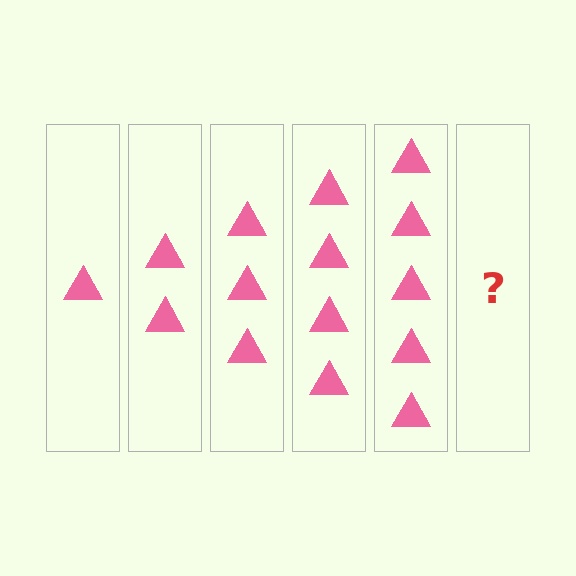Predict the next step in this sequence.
The next step is 6 triangles.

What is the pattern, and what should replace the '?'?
The pattern is that each step adds one more triangle. The '?' should be 6 triangles.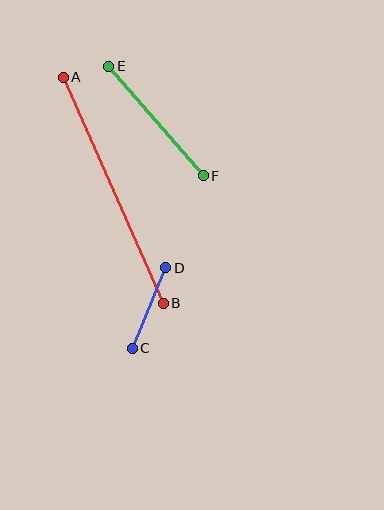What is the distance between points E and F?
The distance is approximately 144 pixels.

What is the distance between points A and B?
The distance is approximately 247 pixels.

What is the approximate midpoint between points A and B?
The midpoint is at approximately (113, 190) pixels.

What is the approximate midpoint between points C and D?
The midpoint is at approximately (149, 308) pixels.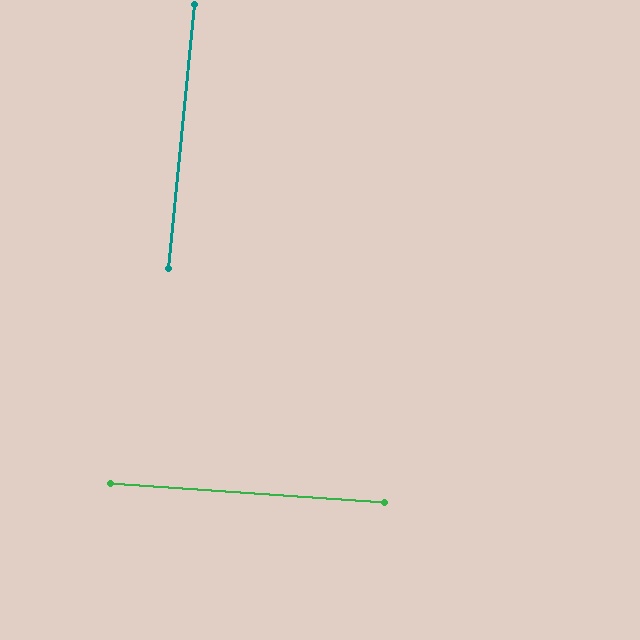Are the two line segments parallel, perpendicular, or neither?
Perpendicular — they meet at approximately 88°.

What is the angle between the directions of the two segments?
Approximately 88 degrees.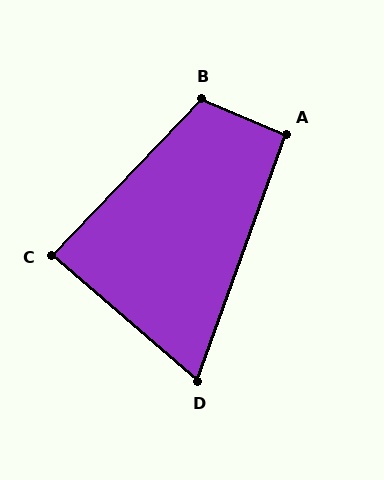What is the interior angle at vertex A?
Approximately 93 degrees (approximately right).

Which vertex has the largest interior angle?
B, at approximately 111 degrees.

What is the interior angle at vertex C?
Approximately 87 degrees (approximately right).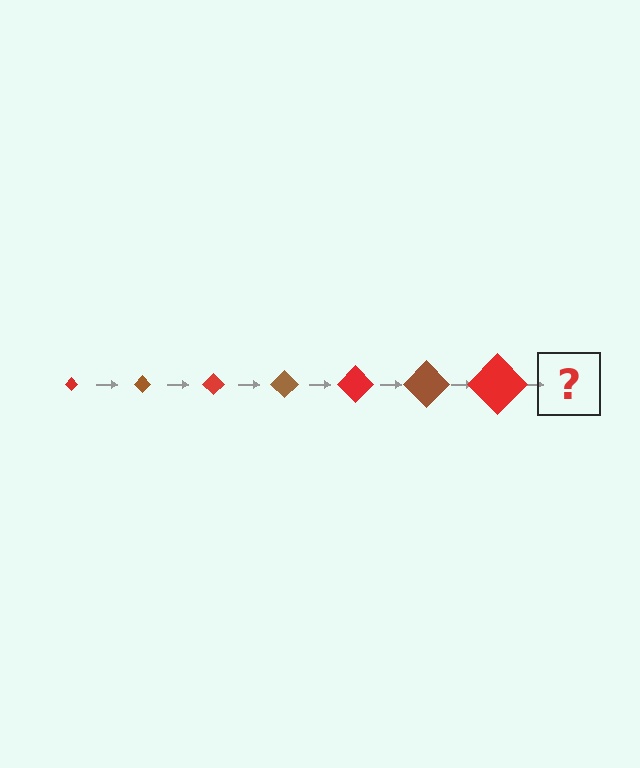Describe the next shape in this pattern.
It should be a brown diamond, larger than the previous one.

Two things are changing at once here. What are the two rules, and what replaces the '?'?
The two rules are that the diamond grows larger each step and the color cycles through red and brown. The '?' should be a brown diamond, larger than the previous one.